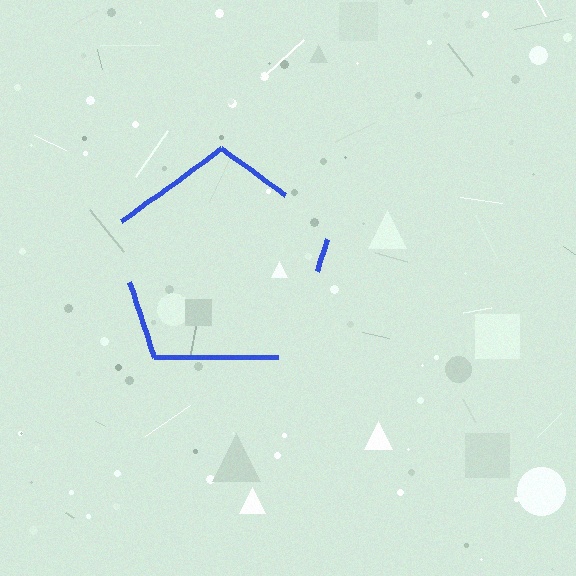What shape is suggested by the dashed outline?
The dashed outline suggests a pentagon.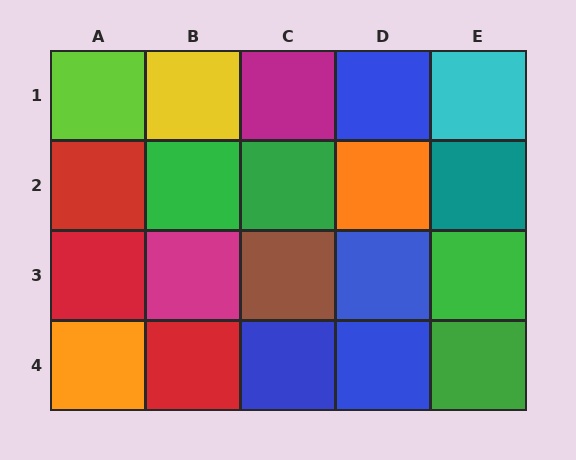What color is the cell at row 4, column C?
Blue.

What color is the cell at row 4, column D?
Blue.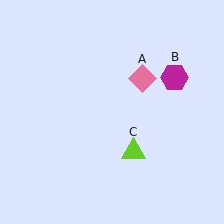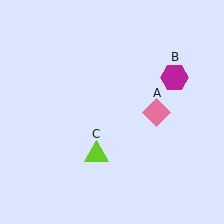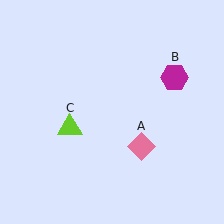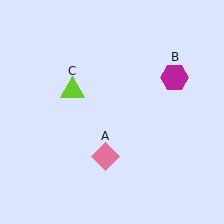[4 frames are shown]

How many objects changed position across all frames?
2 objects changed position: pink diamond (object A), lime triangle (object C).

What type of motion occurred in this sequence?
The pink diamond (object A), lime triangle (object C) rotated clockwise around the center of the scene.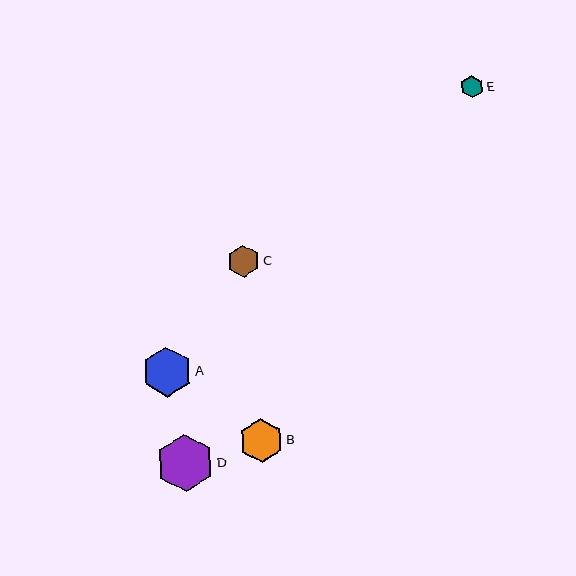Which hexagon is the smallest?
Hexagon E is the smallest with a size of approximately 22 pixels.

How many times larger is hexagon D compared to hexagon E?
Hexagon D is approximately 2.6 times the size of hexagon E.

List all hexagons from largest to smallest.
From largest to smallest: D, A, B, C, E.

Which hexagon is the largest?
Hexagon D is the largest with a size of approximately 57 pixels.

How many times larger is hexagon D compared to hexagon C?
Hexagon D is approximately 1.8 times the size of hexagon C.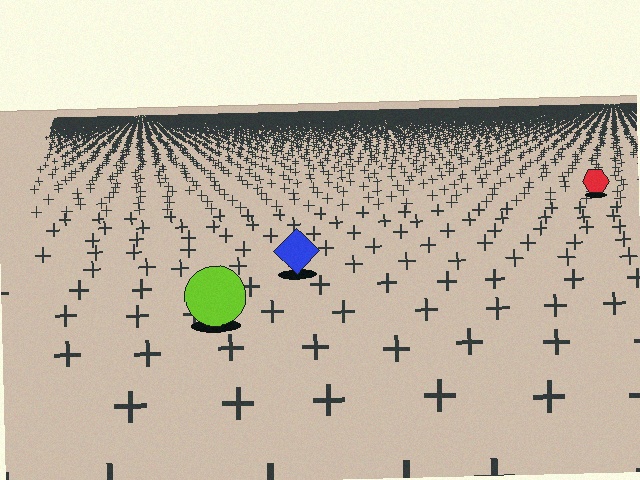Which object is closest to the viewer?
The lime circle is closest. The texture marks near it are larger and more spread out.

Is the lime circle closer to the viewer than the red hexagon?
Yes. The lime circle is closer — you can tell from the texture gradient: the ground texture is coarser near it.